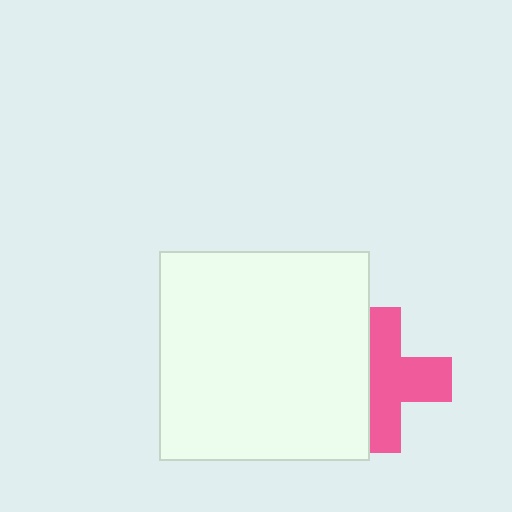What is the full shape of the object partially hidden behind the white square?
The partially hidden object is a pink cross.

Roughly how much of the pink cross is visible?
About half of it is visible (roughly 63%).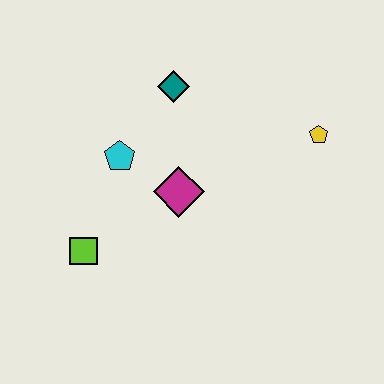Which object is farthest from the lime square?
The yellow pentagon is farthest from the lime square.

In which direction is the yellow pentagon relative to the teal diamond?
The yellow pentagon is to the right of the teal diamond.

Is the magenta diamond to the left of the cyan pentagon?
No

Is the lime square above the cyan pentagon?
No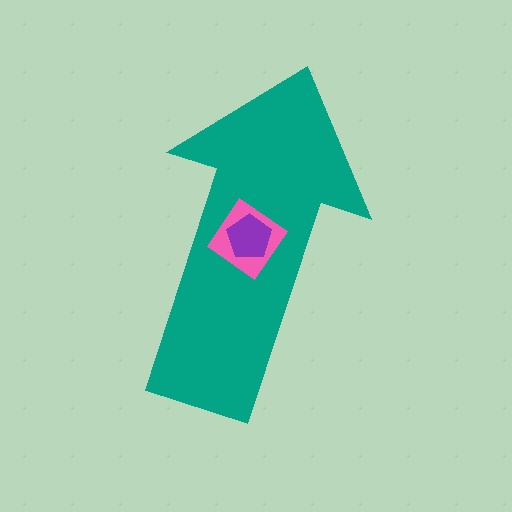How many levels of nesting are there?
3.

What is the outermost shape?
The teal arrow.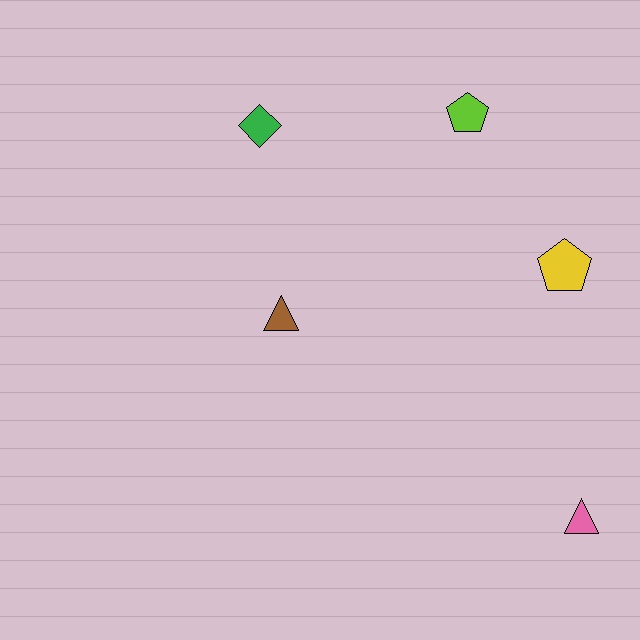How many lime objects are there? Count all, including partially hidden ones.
There is 1 lime object.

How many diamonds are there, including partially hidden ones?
There is 1 diamond.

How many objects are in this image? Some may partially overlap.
There are 5 objects.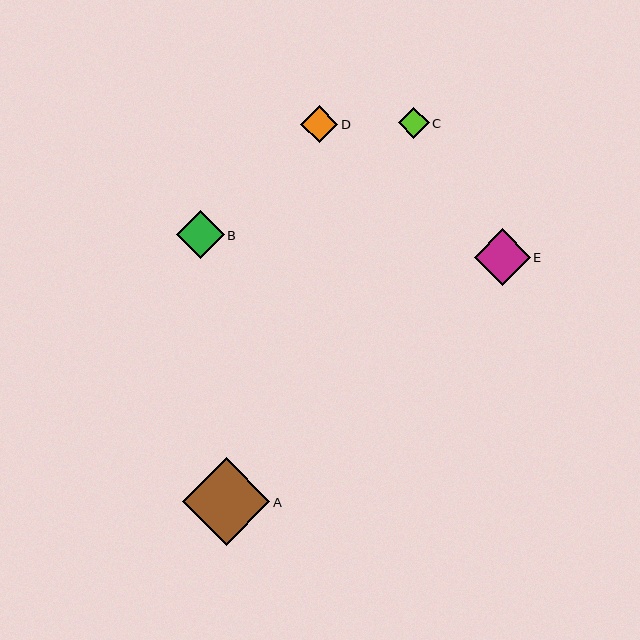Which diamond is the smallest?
Diamond C is the smallest with a size of approximately 31 pixels.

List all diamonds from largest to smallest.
From largest to smallest: A, E, B, D, C.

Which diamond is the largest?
Diamond A is the largest with a size of approximately 87 pixels.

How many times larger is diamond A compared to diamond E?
Diamond A is approximately 1.6 times the size of diamond E.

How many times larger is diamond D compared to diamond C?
Diamond D is approximately 1.2 times the size of diamond C.